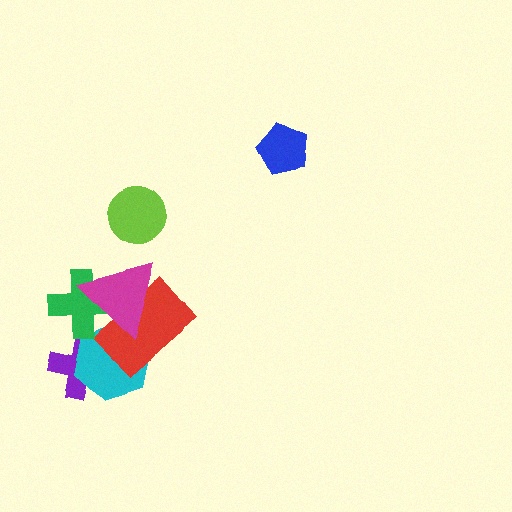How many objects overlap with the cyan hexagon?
4 objects overlap with the cyan hexagon.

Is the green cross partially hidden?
Yes, it is partially covered by another shape.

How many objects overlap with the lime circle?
0 objects overlap with the lime circle.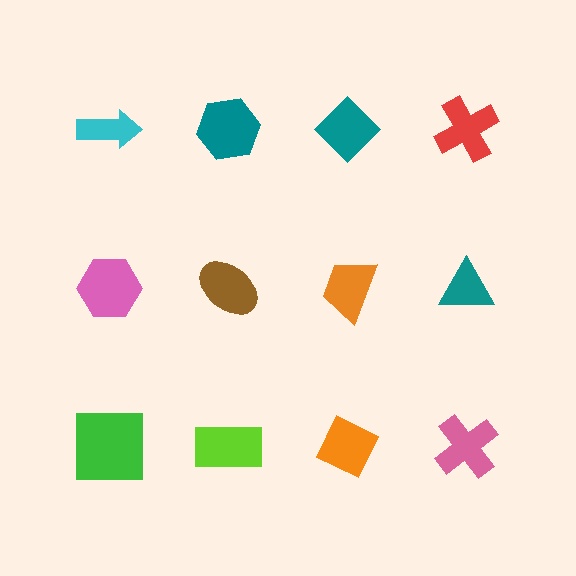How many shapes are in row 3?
4 shapes.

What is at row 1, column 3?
A teal diamond.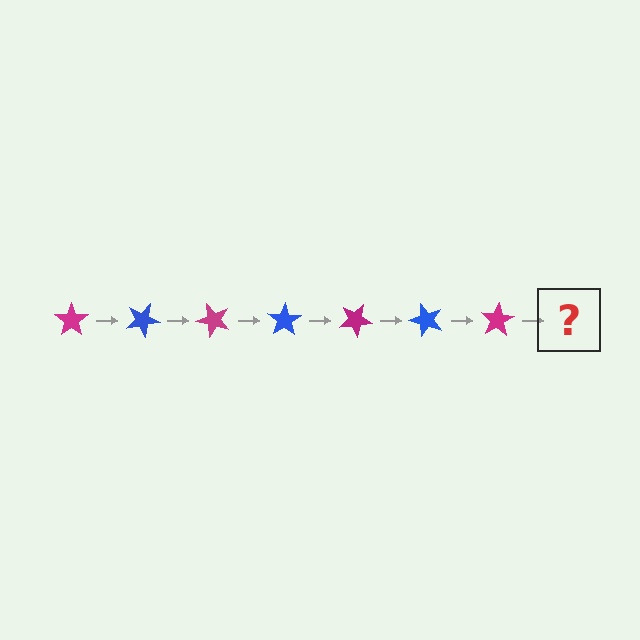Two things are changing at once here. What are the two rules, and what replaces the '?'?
The two rules are that it rotates 25 degrees each step and the color cycles through magenta and blue. The '?' should be a blue star, rotated 175 degrees from the start.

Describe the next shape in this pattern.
It should be a blue star, rotated 175 degrees from the start.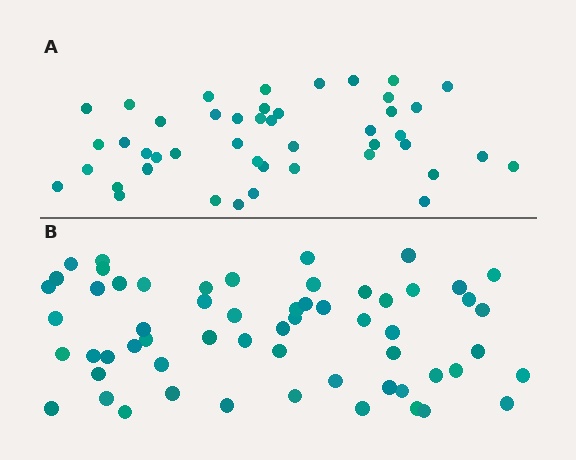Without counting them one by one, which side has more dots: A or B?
Region B (the bottom region) has more dots.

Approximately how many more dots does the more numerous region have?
Region B has approximately 15 more dots than region A.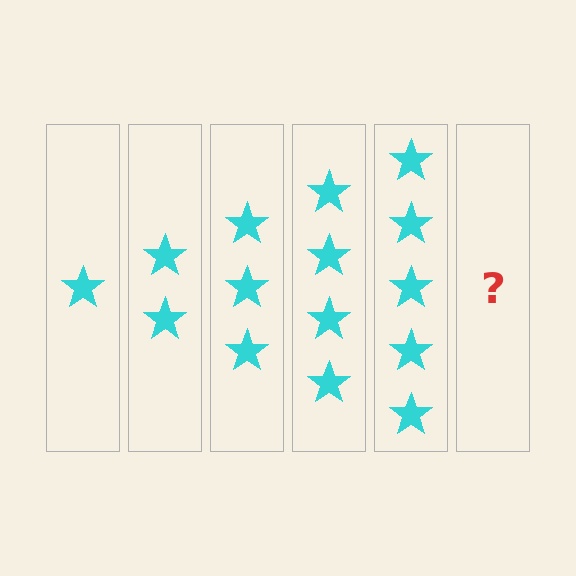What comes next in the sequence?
The next element should be 6 stars.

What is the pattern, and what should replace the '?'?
The pattern is that each step adds one more star. The '?' should be 6 stars.